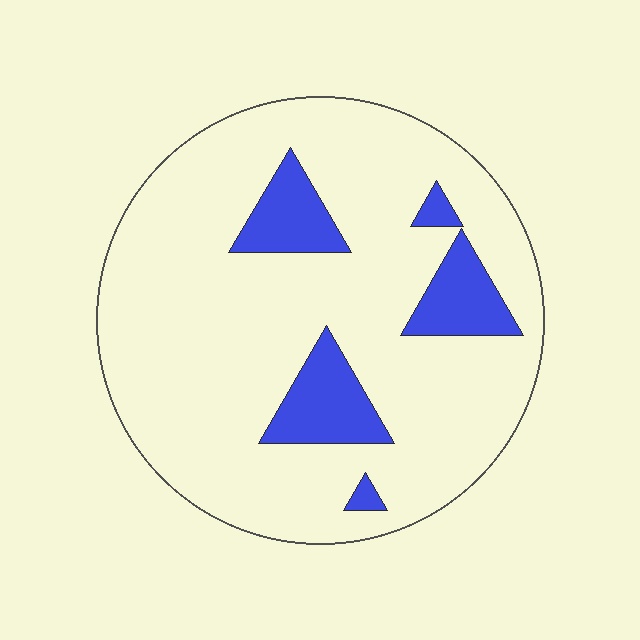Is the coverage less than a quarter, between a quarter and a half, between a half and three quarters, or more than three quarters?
Less than a quarter.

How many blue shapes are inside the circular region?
5.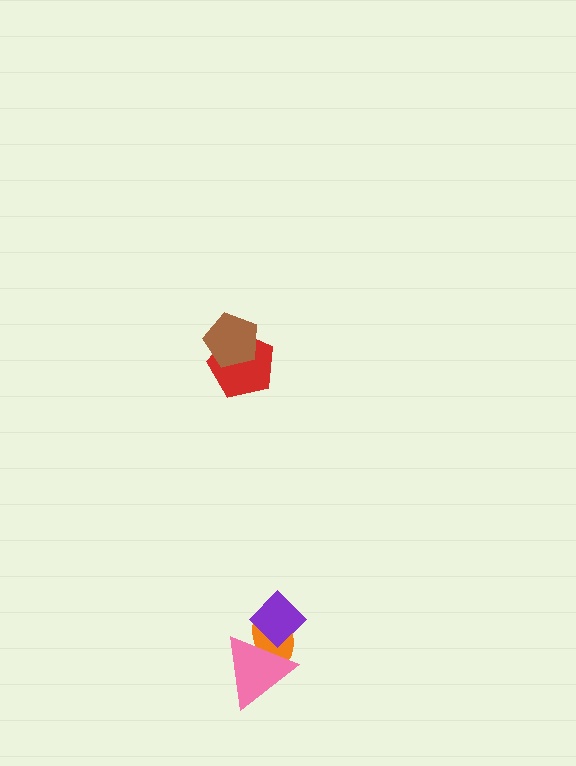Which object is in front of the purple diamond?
The pink triangle is in front of the purple diamond.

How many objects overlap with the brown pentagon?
1 object overlaps with the brown pentagon.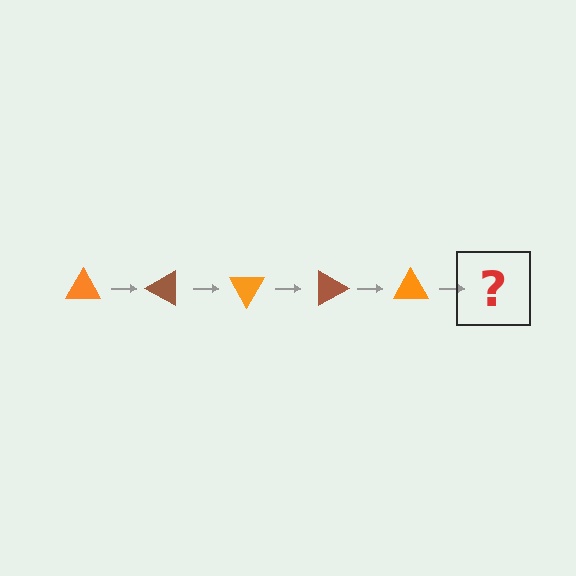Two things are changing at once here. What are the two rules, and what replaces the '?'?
The two rules are that it rotates 30 degrees each step and the color cycles through orange and brown. The '?' should be a brown triangle, rotated 150 degrees from the start.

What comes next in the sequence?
The next element should be a brown triangle, rotated 150 degrees from the start.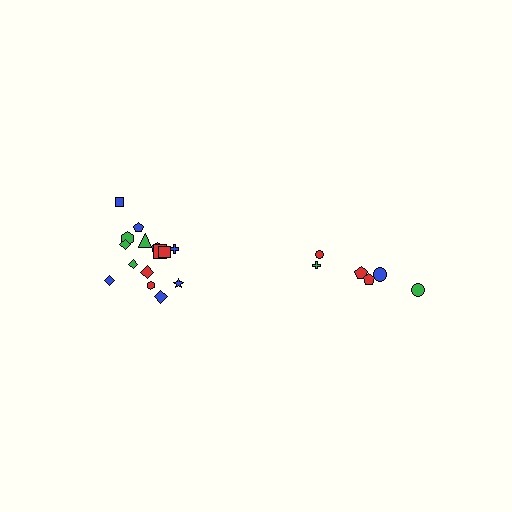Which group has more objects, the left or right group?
The left group.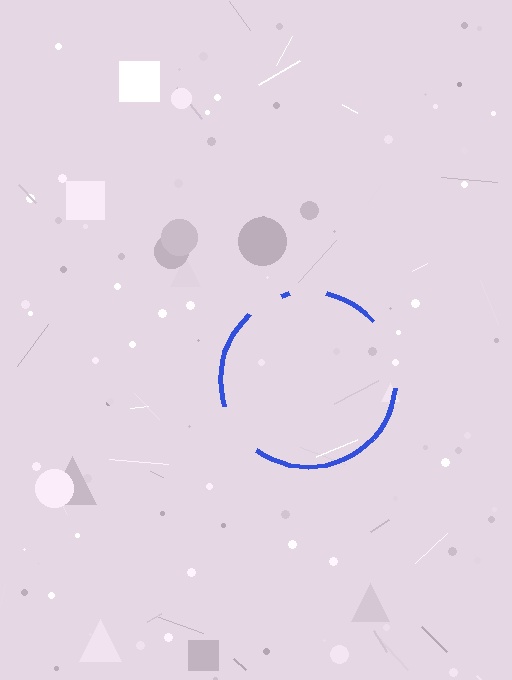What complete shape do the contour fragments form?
The contour fragments form a circle.